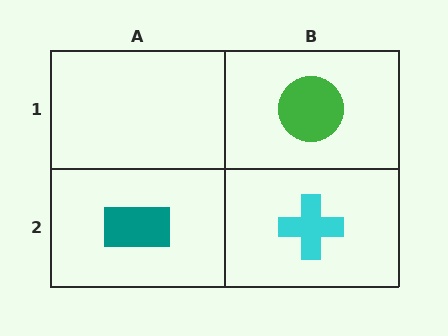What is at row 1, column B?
A green circle.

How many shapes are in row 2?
2 shapes.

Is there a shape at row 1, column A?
No, that cell is empty.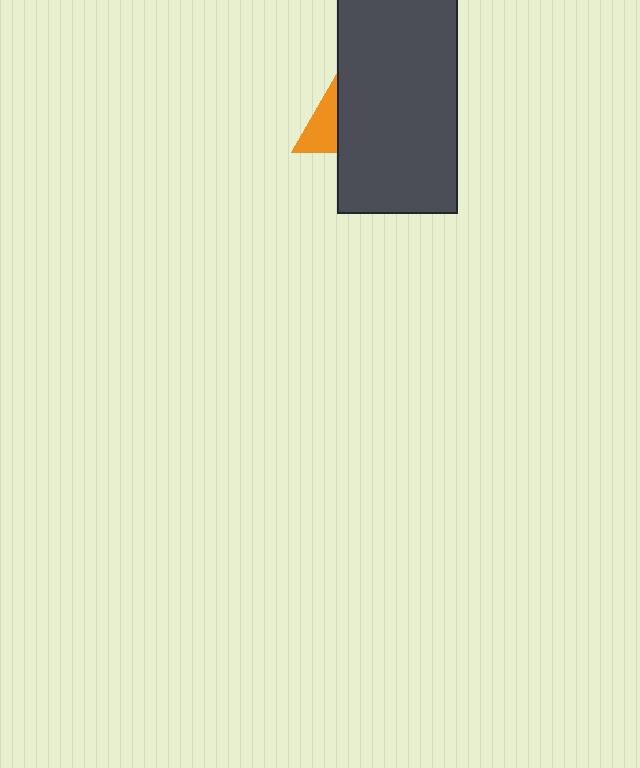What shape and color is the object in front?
The object in front is a dark gray rectangle.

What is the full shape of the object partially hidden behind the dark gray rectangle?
The partially hidden object is an orange triangle.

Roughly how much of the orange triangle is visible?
A small part of it is visible (roughly 34%).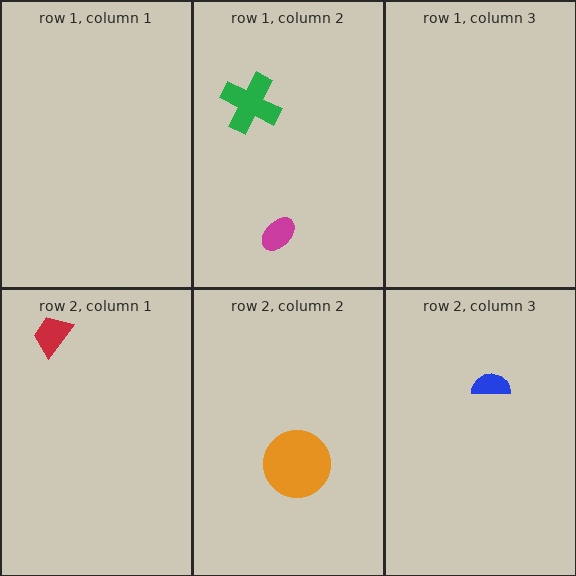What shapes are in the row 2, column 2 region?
The orange circle.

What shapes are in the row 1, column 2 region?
The green cross, the magenta ellipse.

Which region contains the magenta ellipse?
The row 1, column 2 region.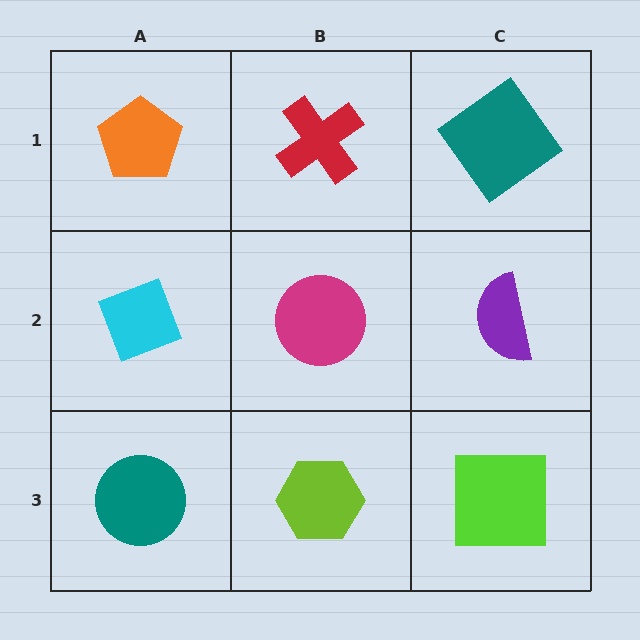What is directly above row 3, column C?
A purple semicircle.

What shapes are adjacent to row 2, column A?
An orange pentagon (row 1, column A), a teal circle (row 3, column A), a magenta circle (row 2, column B).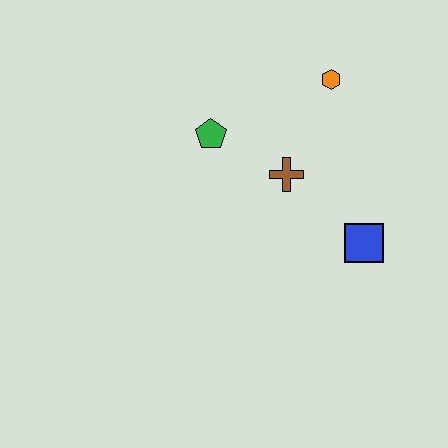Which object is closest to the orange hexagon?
The brown cross is closest to the orange hexagon.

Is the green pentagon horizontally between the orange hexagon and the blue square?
No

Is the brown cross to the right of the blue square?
No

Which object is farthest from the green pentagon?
The blue square is farthest from the green pentagon.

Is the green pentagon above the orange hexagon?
No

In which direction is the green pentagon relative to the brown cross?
The green pentagon is to the left of the brown cross.